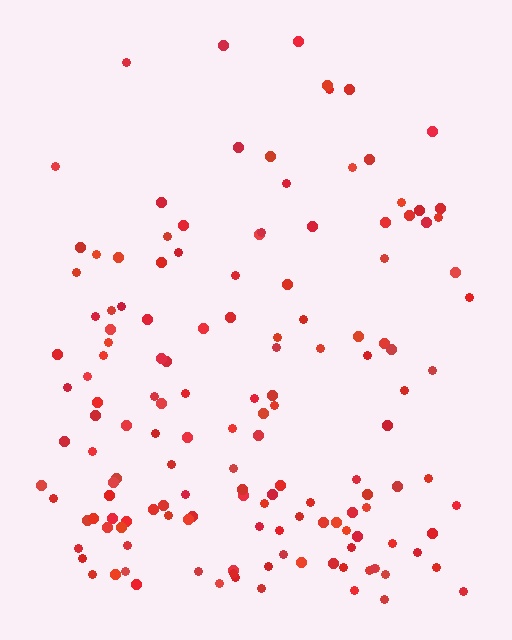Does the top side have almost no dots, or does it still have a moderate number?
Still a moderate number, just noticeably fewer than the bottom.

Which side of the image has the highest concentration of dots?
The bottom.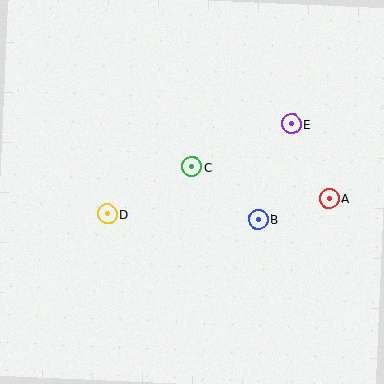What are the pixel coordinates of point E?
Point E is at (291, 124).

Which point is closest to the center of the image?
Point C at (192, 167) is closest to the center.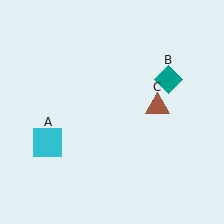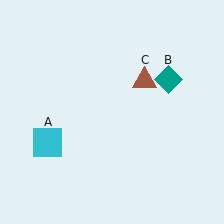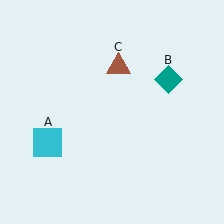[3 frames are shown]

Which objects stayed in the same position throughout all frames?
Cyan square (object A) and teal diamond (object B) remained stationary.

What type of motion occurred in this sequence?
The brown triangle (object C) rotated counterclockwise around the center of the scene.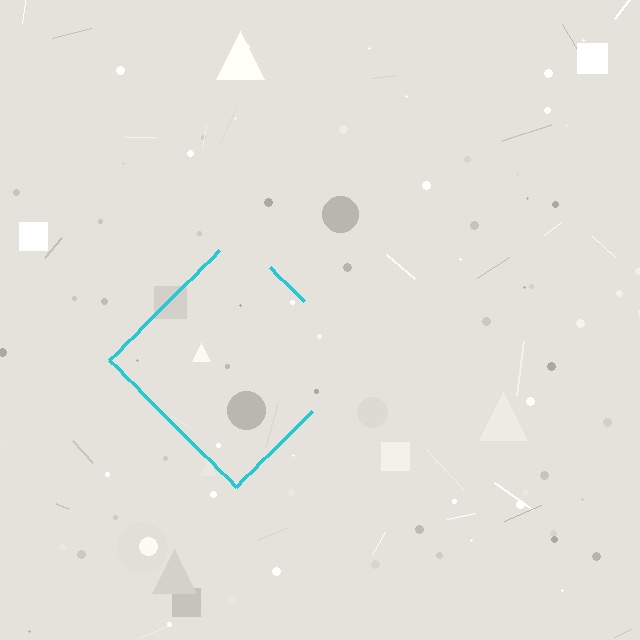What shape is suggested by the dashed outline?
The dashed outline suggests a diamond.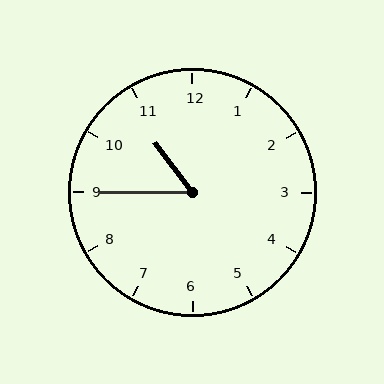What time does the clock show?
10:45.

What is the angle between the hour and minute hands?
Approximately 52 degrees.